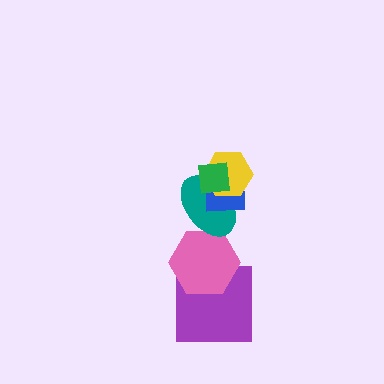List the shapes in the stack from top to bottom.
From top to bottom: the green square, the yellow hexagon, the blue square, the teal ellipse, the pink hexagon, the purple square.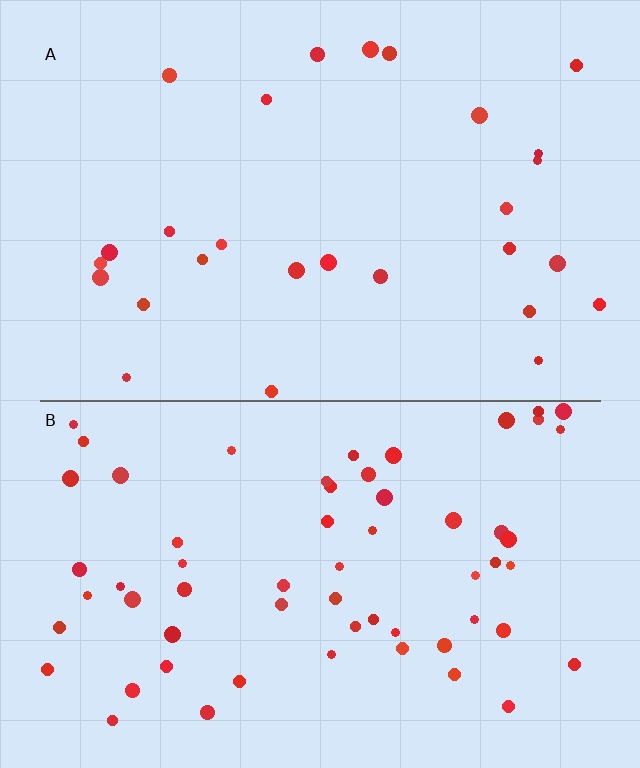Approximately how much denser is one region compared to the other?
Approximately 2.2× — region B over region A.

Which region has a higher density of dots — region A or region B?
B (the bottom).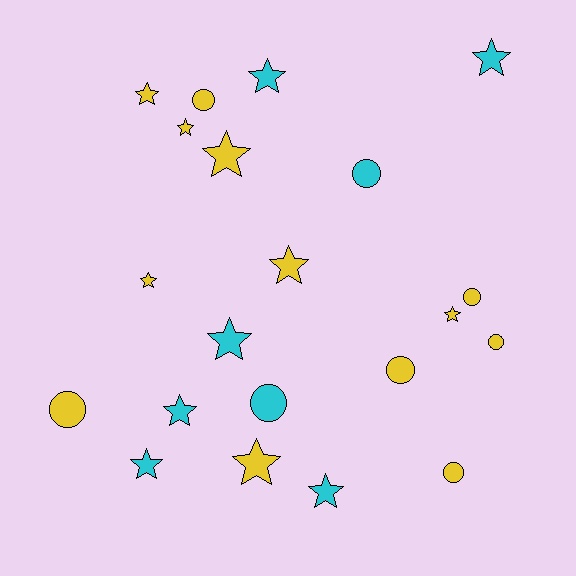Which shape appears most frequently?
Star, with 13 objects.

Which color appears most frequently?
Yellow, with 13 objects.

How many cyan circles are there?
There are 2 cyan circles.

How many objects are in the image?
There are 21 objects.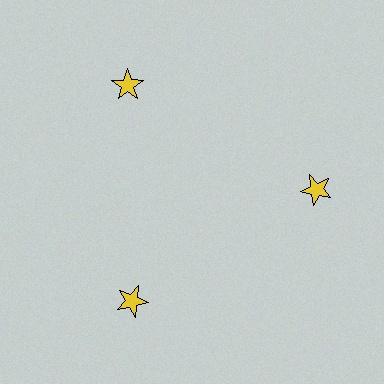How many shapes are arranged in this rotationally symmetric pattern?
There are 3 shapes, arranged in 3 groups of 1.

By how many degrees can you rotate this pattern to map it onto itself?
The pattern maps onto itself every 120 degrees of rotation.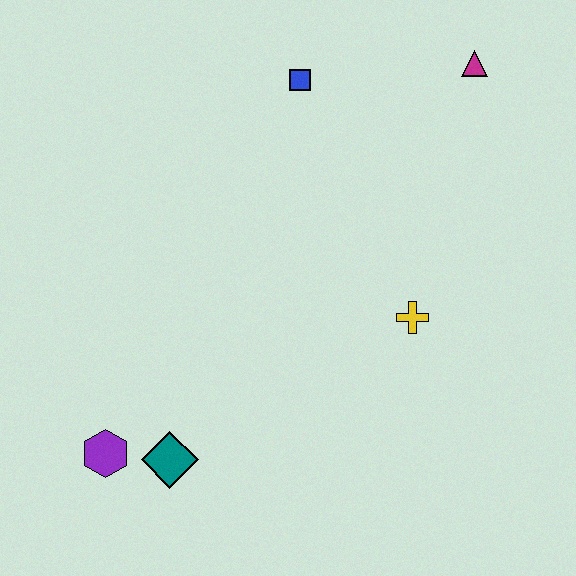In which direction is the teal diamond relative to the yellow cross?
The teal diamond is to the left of the yellow cross.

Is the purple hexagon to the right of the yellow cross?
No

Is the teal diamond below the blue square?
Yes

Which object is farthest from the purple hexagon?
The magenta triangle is farthest from the purple hexagon.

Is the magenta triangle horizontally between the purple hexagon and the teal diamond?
No